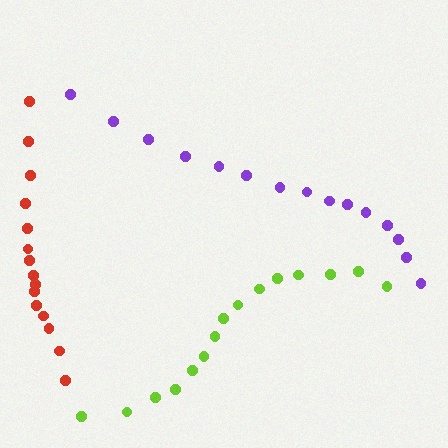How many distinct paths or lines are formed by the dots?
There are 3 distinct paths.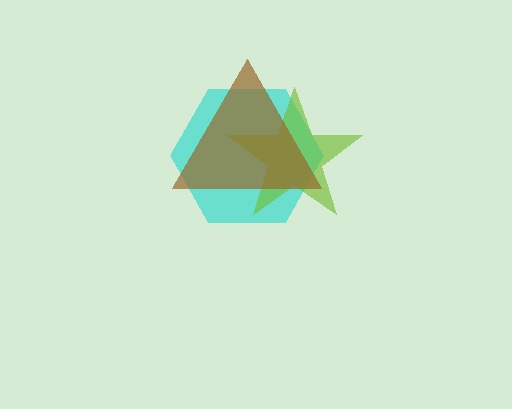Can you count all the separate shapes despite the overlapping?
Yes, there are 3 separate shapes.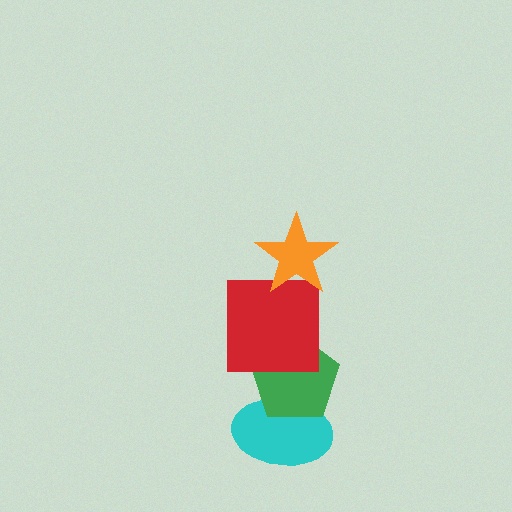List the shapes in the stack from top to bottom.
From top to bottom: the orange star, the red square, the green pentagon, the cyan ellipse.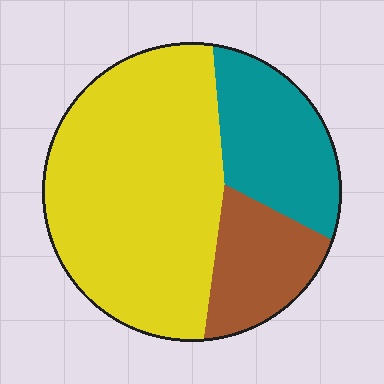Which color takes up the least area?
Brown, at roughly 15%.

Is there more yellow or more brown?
Yellow.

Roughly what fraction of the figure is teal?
Teal takes up about one quarter (1/4) of the figure.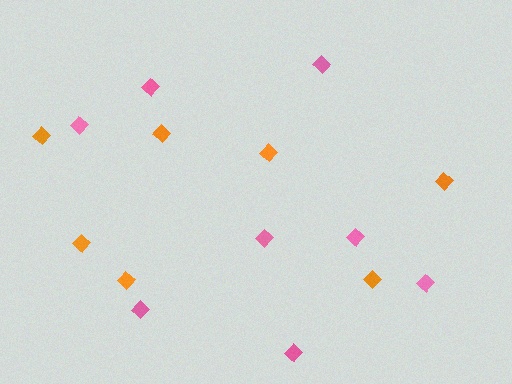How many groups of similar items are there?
There are 2 groups: one group of pink diamonds (8) and one group of orange diamonds (7).